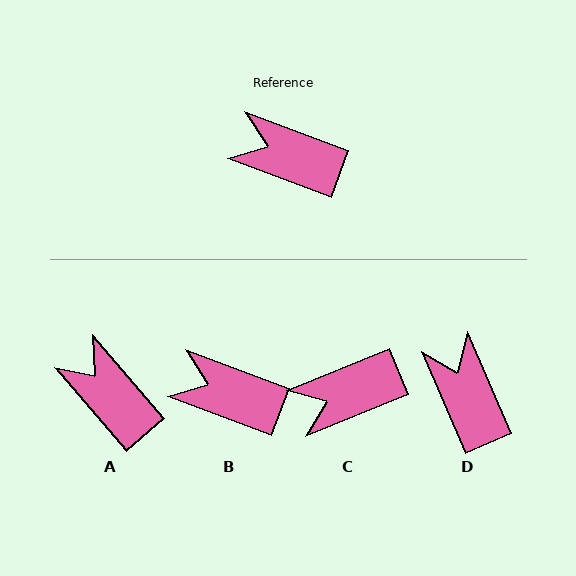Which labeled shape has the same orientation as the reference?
B.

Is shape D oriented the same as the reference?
No, it is off by about 46 degrees.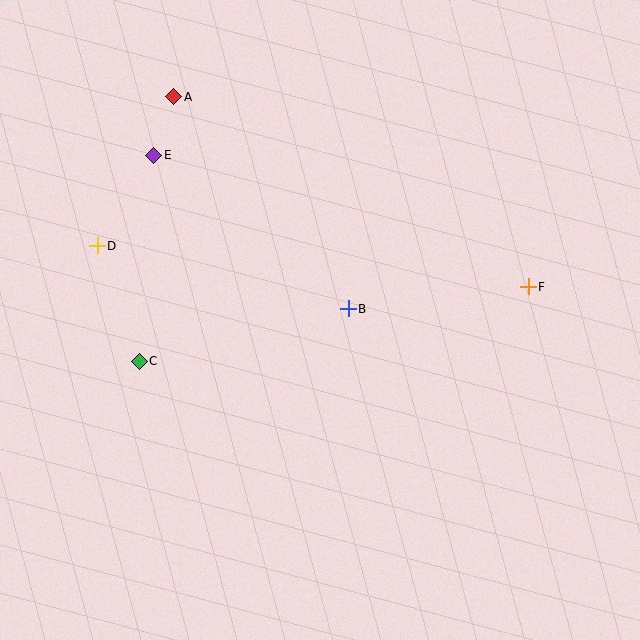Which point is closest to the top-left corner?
Point A is closest to the top-left corner.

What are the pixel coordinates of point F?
Point F is at (528, 287).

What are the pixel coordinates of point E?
Point E is at (154, 156).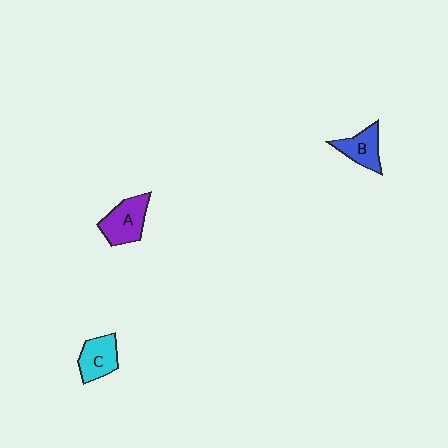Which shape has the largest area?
Shape A (purple).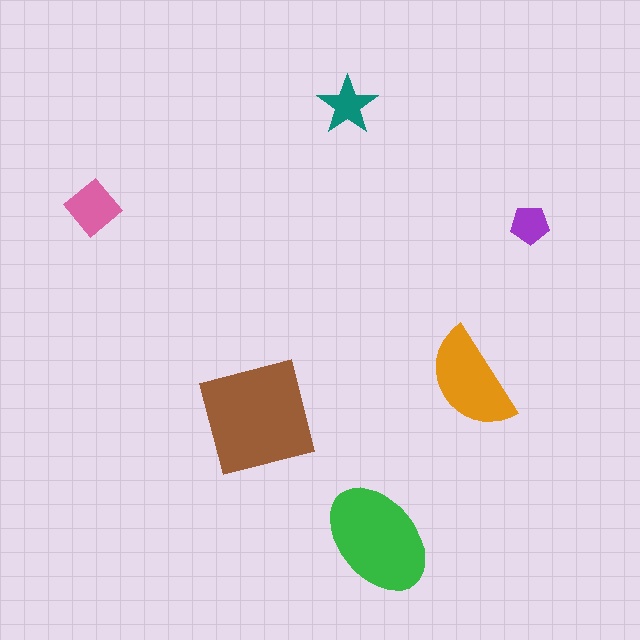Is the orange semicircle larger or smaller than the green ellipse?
Smaller.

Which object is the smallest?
The purple pentagon.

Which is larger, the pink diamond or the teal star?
The pink diamond.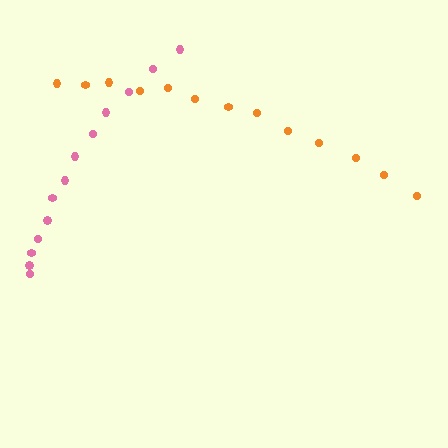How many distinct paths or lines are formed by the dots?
There are 2 distinct paths.